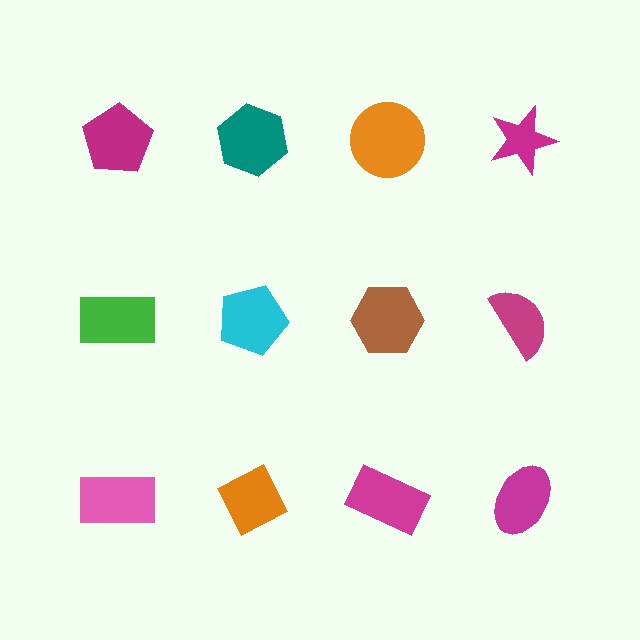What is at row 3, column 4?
A magenta ellipse.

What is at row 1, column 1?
A magenta pentagon.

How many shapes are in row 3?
4 shapes.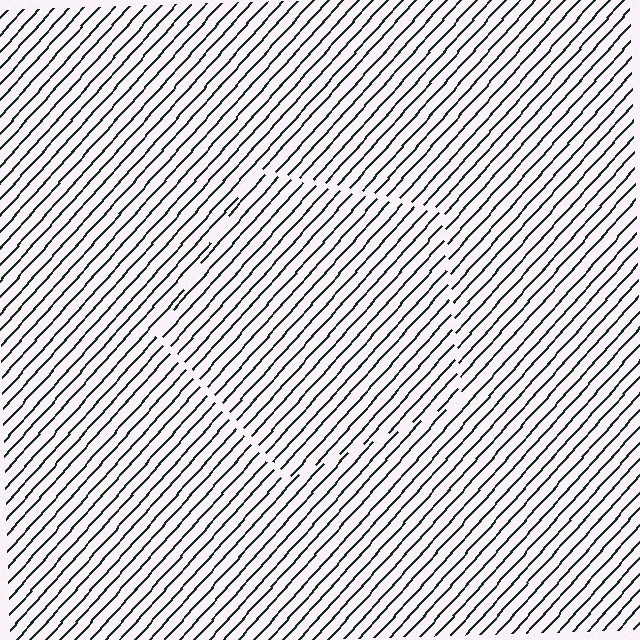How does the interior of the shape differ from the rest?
The interior of the shape contains the same grating, shifted by half a period — the contour is defined by the phase discontinuity where line-ends from the inner and outer gratings abut.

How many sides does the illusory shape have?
5 sides — the line-ends trace a pentagon.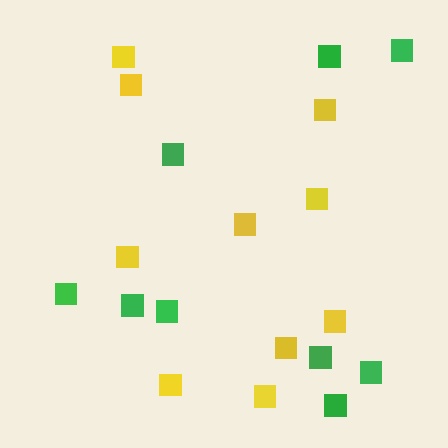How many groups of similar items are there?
There are 2 groups: one group of yellow squares (10) and one group of green squares (9).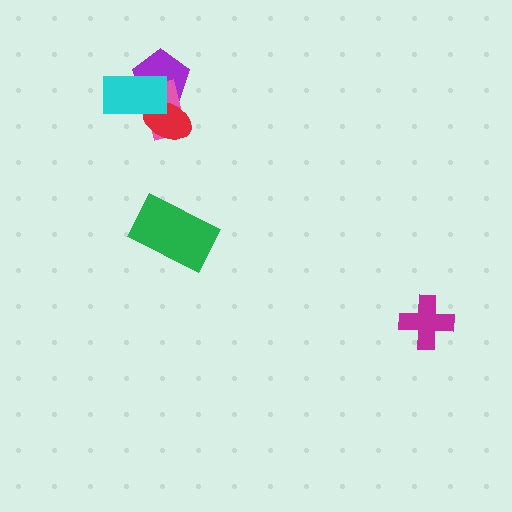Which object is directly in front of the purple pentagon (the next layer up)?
The pink rectangle is directly in front of the purple pentagon.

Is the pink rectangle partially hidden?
Yes, it is partially covered by another shape.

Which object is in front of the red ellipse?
The cyan rectangle is in front of the red ellipse.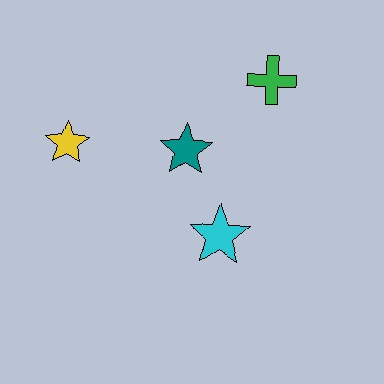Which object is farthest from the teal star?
The yellow star is farthest from the teal star.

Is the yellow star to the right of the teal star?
No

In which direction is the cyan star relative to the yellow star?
The cyan star is to the right of the yellow star.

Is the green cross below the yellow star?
No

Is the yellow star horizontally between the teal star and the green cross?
No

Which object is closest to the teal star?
The cyan star is closest to the teal star.